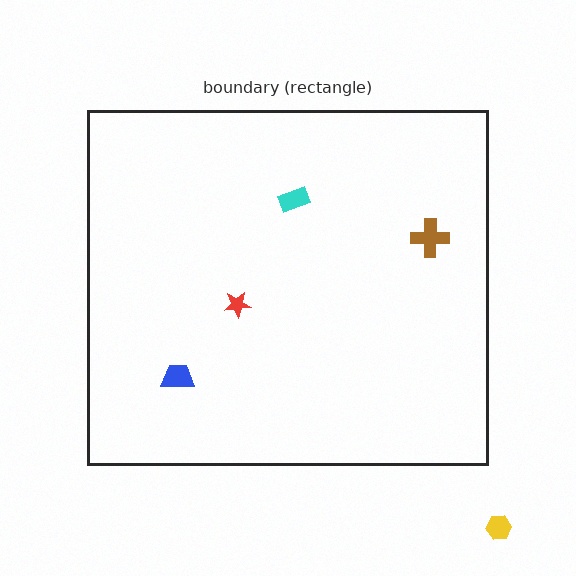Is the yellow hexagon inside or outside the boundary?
Outside.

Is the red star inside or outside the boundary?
Inside.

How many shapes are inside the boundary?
4 inside, 1 outside.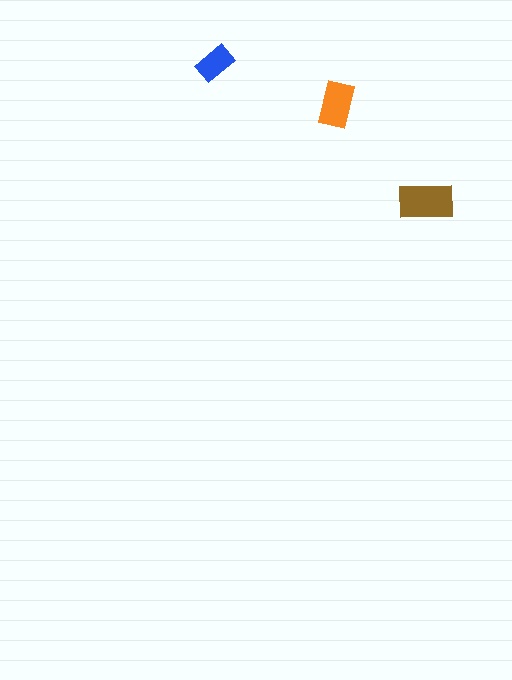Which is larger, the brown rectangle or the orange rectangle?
The brown one.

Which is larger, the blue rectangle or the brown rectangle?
The brown one.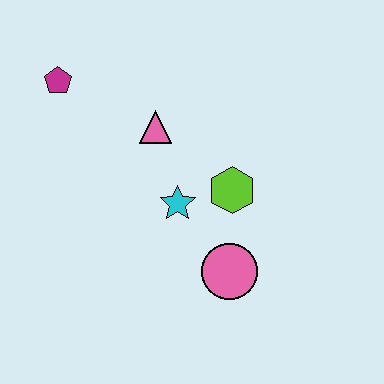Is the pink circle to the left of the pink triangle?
No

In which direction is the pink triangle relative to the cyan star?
The pink triangle is above the cyan star.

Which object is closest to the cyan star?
The lime hexagon is closest to the cyan star.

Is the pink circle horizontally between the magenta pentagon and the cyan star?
No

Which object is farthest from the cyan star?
The magenta pentagon is farthest from the cyan star.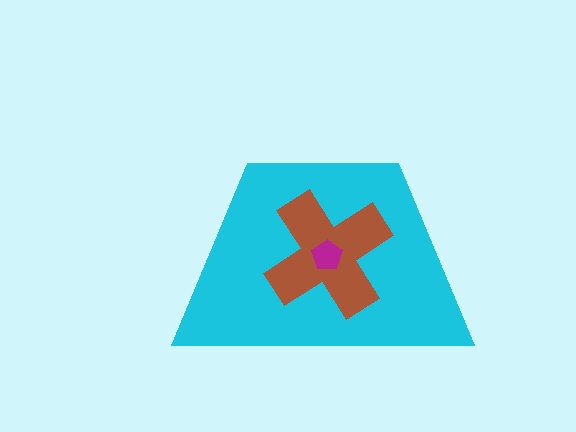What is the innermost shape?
The magenta pentagon.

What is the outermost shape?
The cyan trapezoid.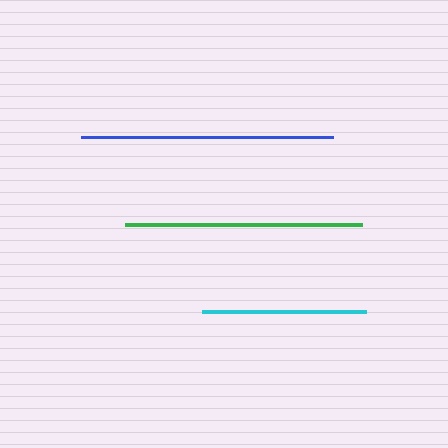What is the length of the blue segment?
The blue segment is approximately 251 pixels long.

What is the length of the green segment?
The green segment is approximately 238 pixels long.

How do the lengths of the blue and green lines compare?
The blue and green lines are approximately the same length.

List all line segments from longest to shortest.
From longest to shortest: blue, green, cyan.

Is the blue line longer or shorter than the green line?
The blue line is longer than the green line.